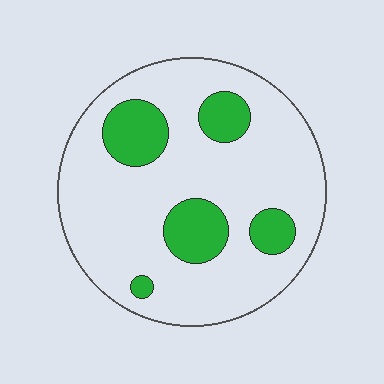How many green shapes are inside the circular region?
5.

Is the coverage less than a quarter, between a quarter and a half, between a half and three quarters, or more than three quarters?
Less than a quarter.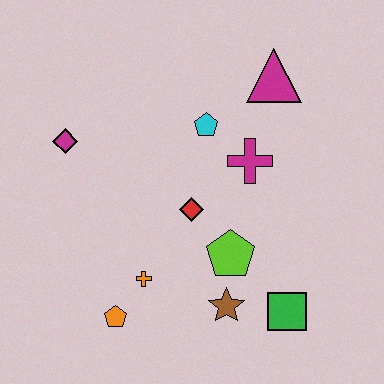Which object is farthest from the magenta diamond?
The green square is farthest from the magenta diamond.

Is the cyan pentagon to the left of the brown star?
Yes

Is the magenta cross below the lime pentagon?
No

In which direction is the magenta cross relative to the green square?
The magenta cross is above the green square.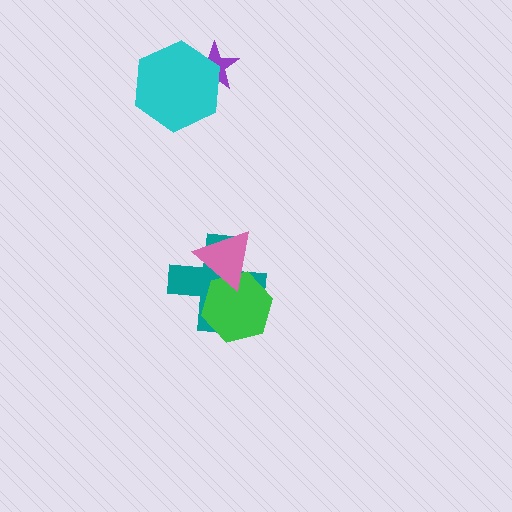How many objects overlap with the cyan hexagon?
1 object overlaps with the cyan hexagon.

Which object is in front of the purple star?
The cyan hexagon is in front of the purple star.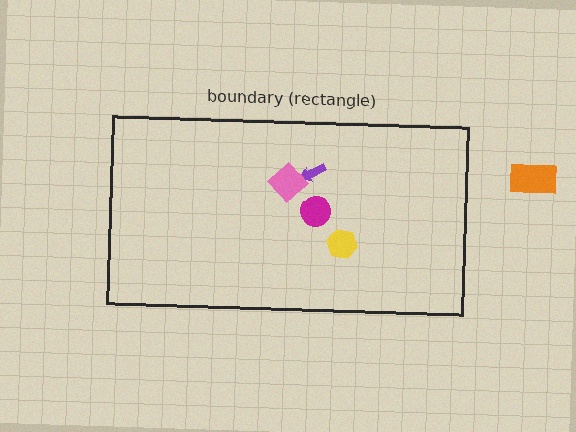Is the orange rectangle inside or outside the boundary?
Outside.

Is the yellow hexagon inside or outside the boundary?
Inside.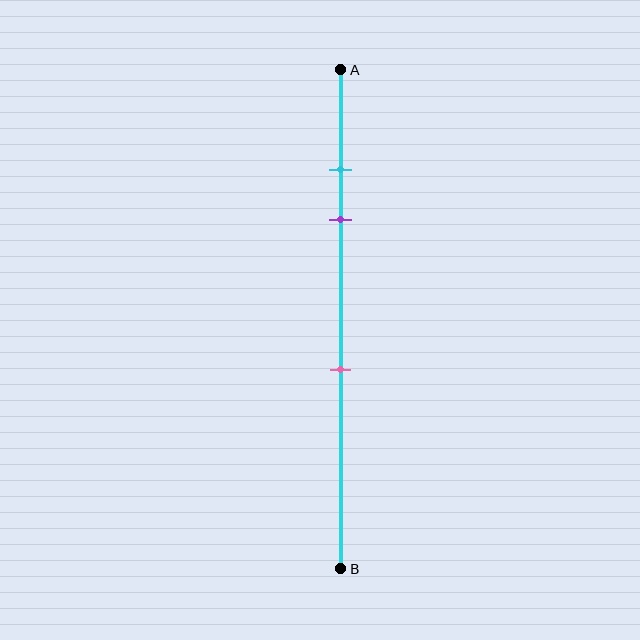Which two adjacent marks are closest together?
The cyan and purple marks are the closest adjacent pair.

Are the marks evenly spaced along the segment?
No, the marks are not evenly spaced.